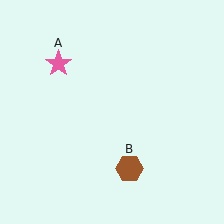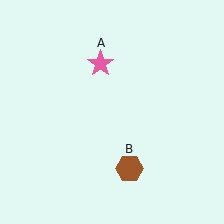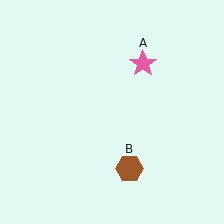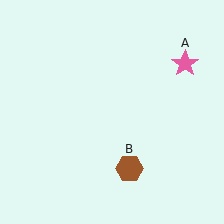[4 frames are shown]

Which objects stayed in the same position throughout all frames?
Brown hexagon (object B) remained stationary.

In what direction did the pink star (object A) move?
The pink star (object A) moved right.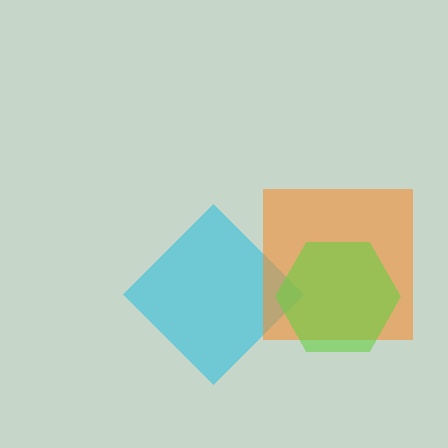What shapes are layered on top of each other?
The layered shapes are: a cyan diamond, an orange square, a lime hexagon.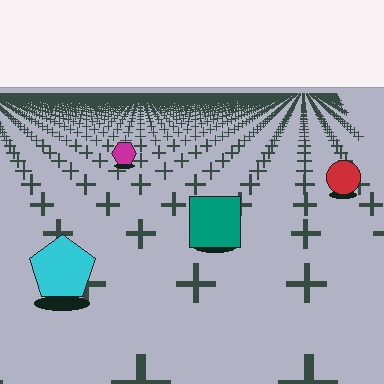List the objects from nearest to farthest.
From nearest to farthest: the cyan pentagon, the teal square, the red circle, the magenta hexagon.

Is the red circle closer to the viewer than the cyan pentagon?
No. The cyan pentagon is closer — you can tell from the texture gradient: the ground texture is coarser near it.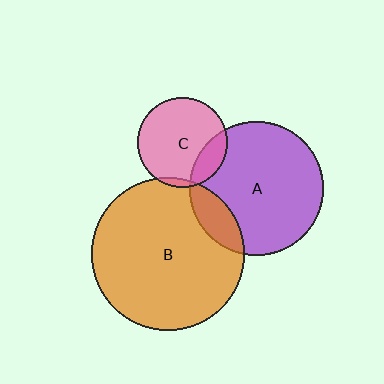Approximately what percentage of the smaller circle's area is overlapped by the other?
Approximately 15%.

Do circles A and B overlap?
Yes.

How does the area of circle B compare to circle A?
Approximately 1.3 times.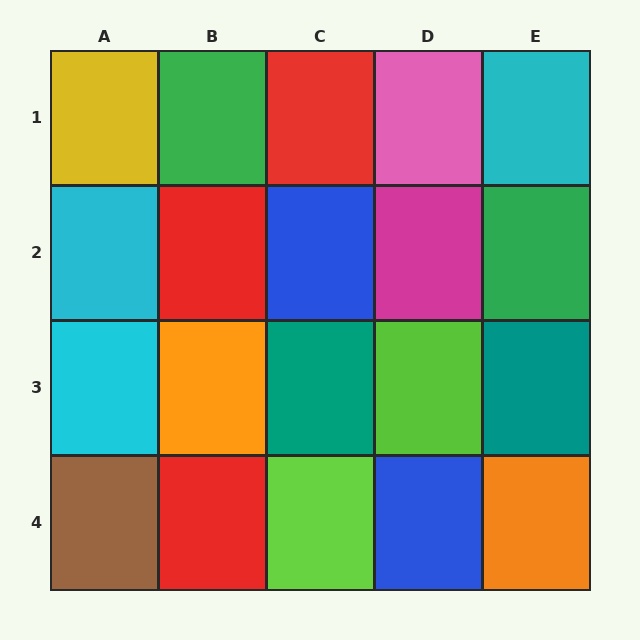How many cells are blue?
2 cells are blue.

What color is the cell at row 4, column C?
Lime.